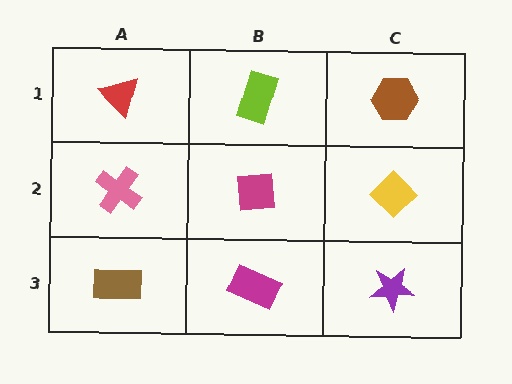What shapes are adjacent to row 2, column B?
A lime rectangle (row 1, column B), a magenta rectangle (row 3, column B), a pink cross (row 2, column A), a yellow diamond (row 2, column C).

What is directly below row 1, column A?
A pink cross.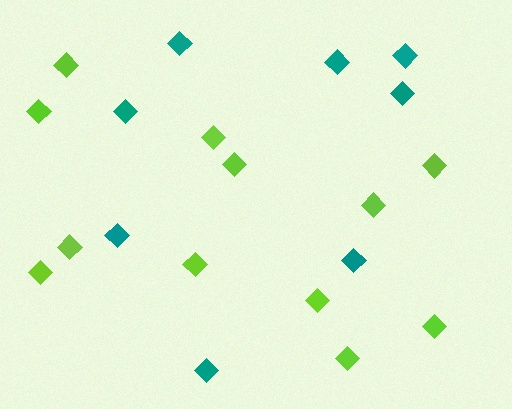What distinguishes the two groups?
There are 2 groups: one group of lime diamonds (12) and one group of teal diamonds (8).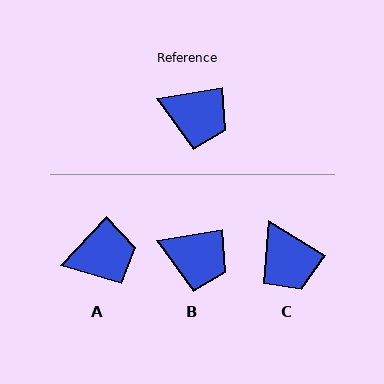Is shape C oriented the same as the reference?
No, it is off by about 40 degrees.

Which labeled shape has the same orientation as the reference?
B.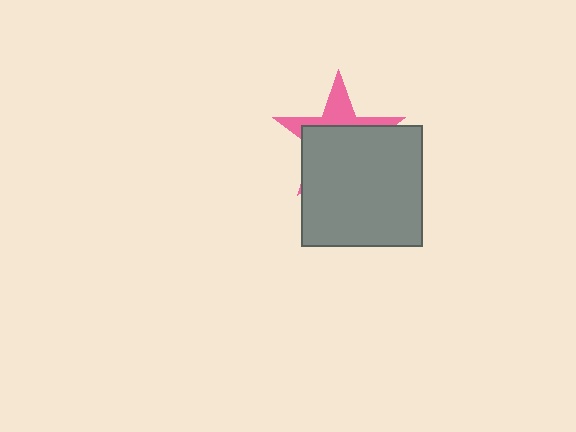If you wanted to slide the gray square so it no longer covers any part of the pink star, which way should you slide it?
Slide it down — that is the most direct way to separate the two shapes.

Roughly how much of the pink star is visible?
A small part of it is visible (roughly 34%).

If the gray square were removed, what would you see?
You would see the complete pink star.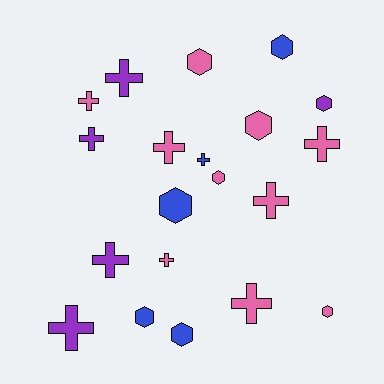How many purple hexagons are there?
There is 1 purple hexagon.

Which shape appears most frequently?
Cross, with 11 objects.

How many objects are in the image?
There are 20 objects.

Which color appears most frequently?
Pink, with 10 objects.